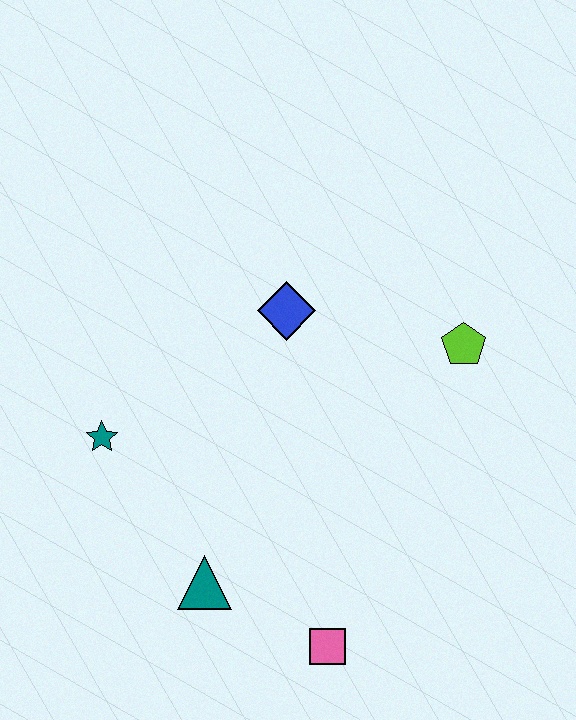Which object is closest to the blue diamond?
The lime pentagon is closest to the blue diamond.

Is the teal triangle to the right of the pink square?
No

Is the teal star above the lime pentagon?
No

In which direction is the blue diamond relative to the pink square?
The blue diamond is above the pink square.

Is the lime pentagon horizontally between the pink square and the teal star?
No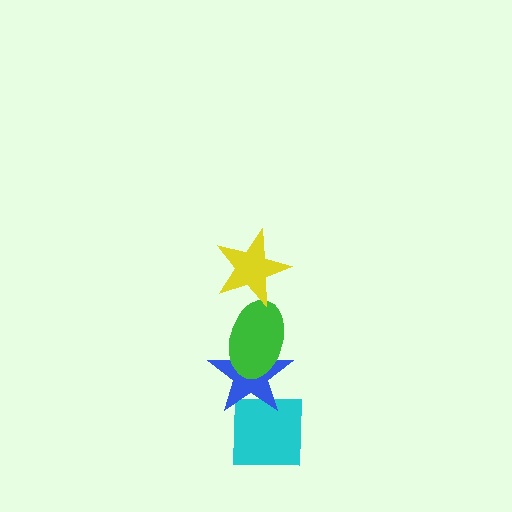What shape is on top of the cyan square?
The blue star is on top of the cyan square.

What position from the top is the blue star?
The blue star is 3rd from the top.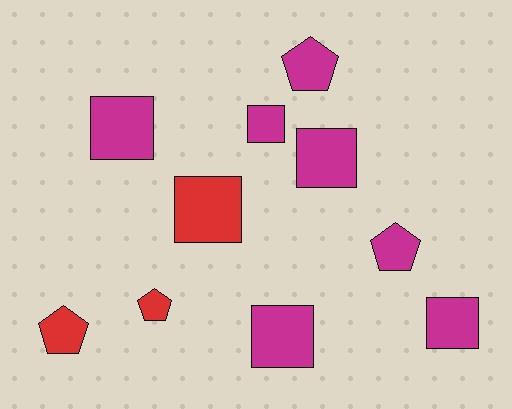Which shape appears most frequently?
Square, with 6 objects.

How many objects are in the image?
There are 10 objects.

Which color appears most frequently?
Magenta, with 7 objects.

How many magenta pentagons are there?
There are 2 magenta pentagons.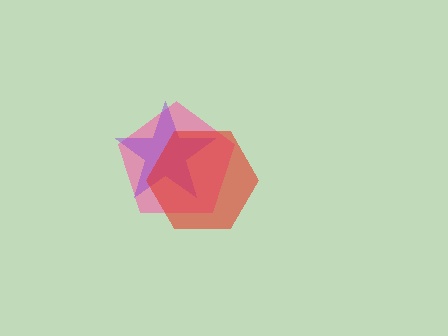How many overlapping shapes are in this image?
There are 3 overlapping shapes in the image.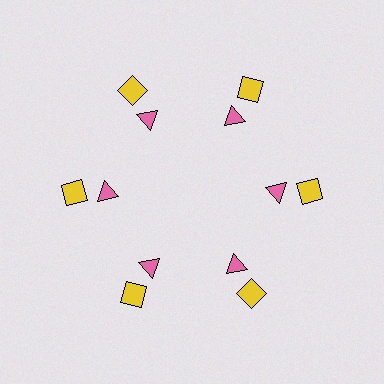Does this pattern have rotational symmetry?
Yes, this pattern has 6-fold rotational symmetry. It looks the same after rotating 60 degrees around the center.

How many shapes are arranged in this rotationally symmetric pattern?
There are 12 shapes, arranged in 6 groups of 2.